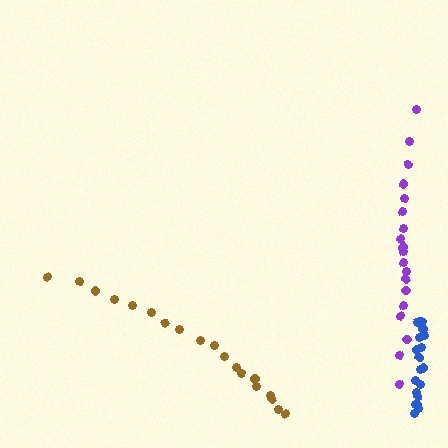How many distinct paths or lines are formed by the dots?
There are 3 distinct paths.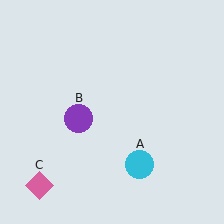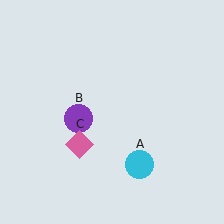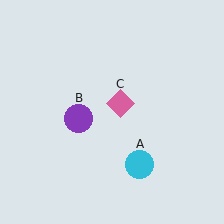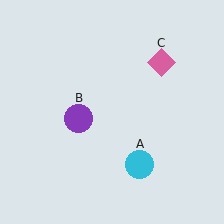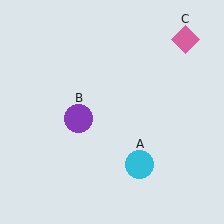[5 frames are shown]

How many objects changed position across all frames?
1 object changed position: pink diamond (object C).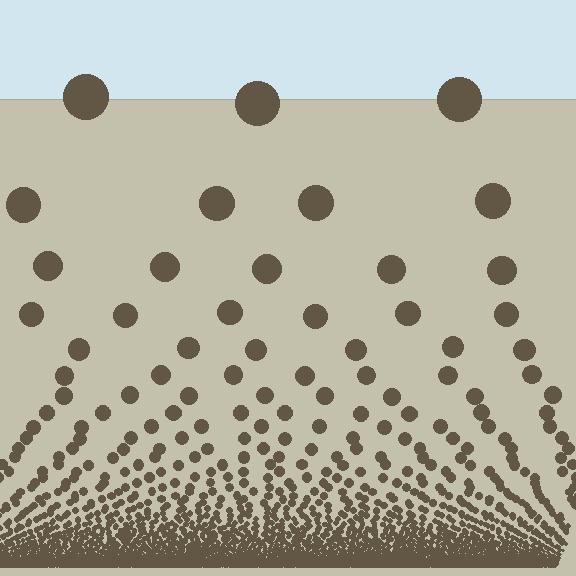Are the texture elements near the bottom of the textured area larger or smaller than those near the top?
Smaller. The gradient is inverted — elements near the bottom are smaller and denser.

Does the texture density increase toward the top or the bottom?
Density increases toward the bottom.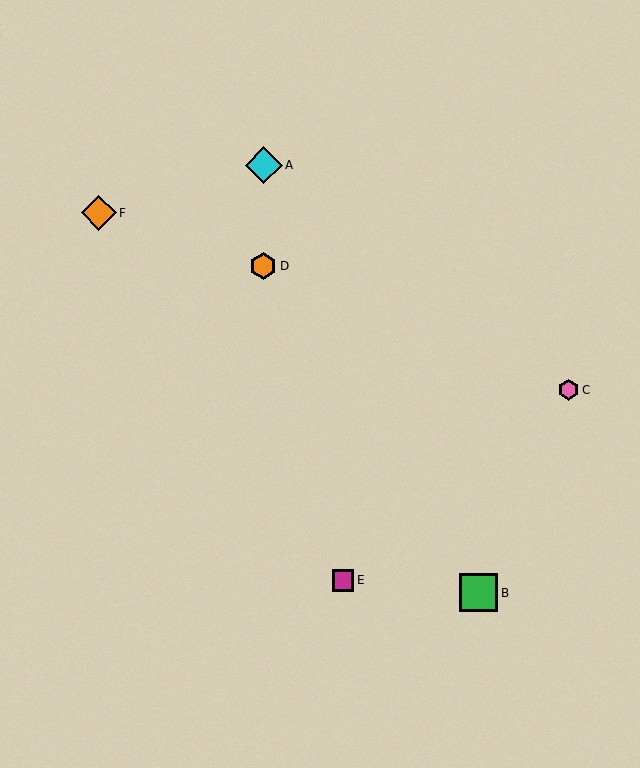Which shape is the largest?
The green square (labeled B) is the largest.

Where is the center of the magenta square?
The center of the magenta square is at (343, 580).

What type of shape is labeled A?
Shape A is a cyan diamond.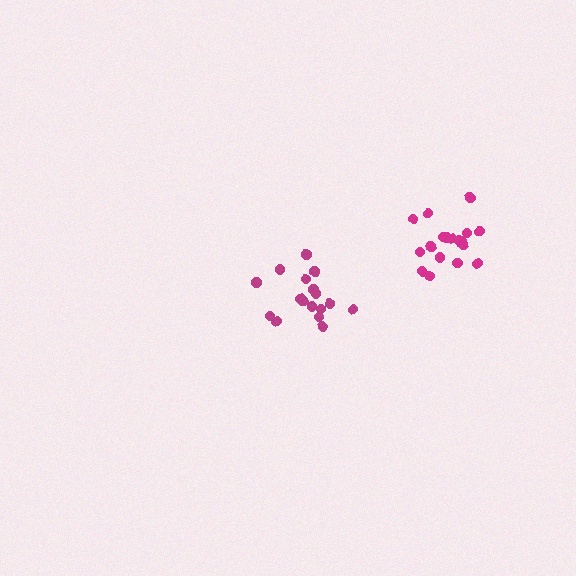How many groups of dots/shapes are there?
There are 2 groups.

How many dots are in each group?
Group 1: 18 dots, Group 2: 18 dots (36 total).